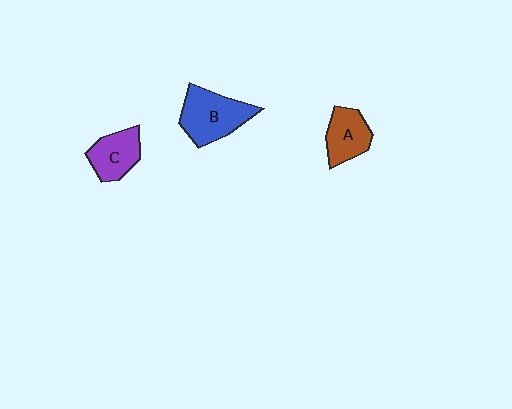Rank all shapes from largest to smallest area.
From largest to smallest: B (blue), C (purple), A (brown).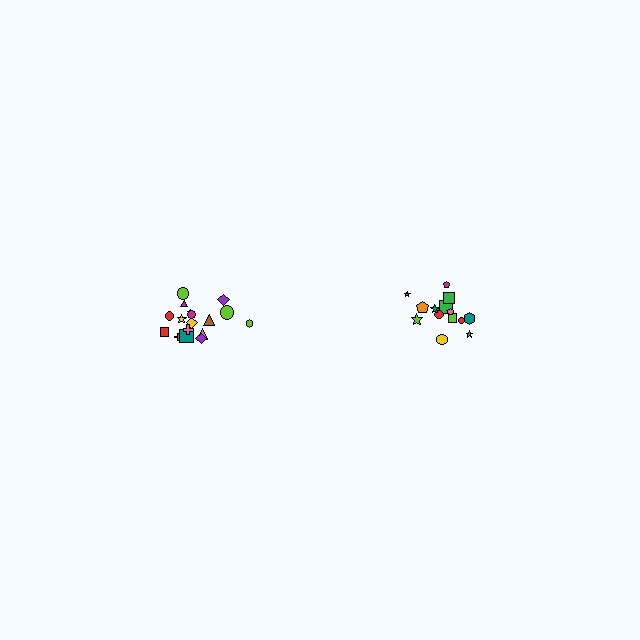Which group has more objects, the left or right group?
The left group.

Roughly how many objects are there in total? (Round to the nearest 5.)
Roughly 35 objects in total.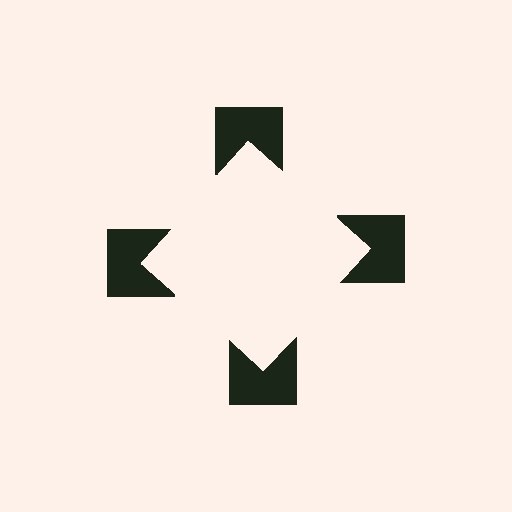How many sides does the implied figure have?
4 sides.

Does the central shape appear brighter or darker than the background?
It typically appears slightly brighter than the background, even though no actual brightness change is drawn.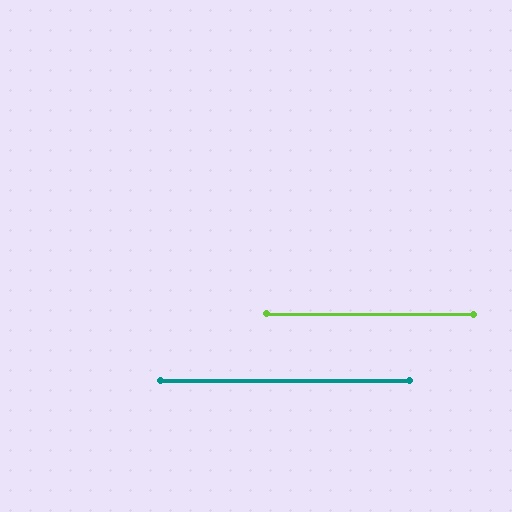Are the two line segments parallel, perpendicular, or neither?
Parallel — their directions differ by only 0.1°.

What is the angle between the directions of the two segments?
Approximately 0 degrees.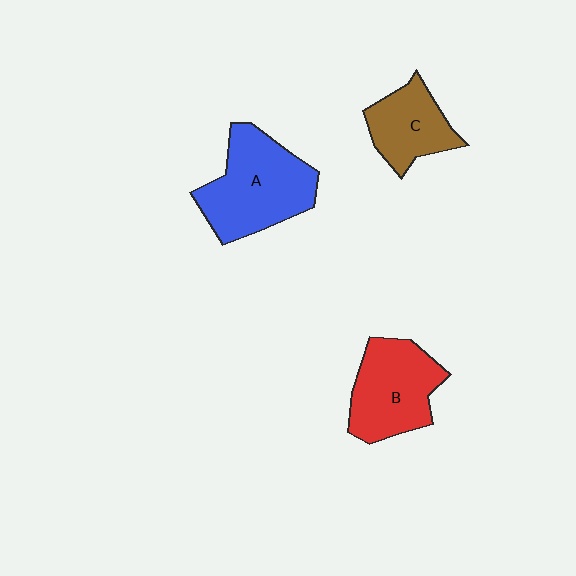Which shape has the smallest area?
Shape C (brown).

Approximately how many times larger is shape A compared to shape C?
Approximately 1.6 times.